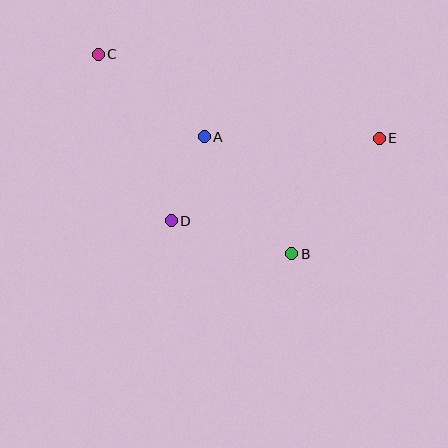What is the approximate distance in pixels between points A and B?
The distance between A and B is approximately 146 pixels.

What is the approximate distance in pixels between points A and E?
The distance between A and E is approximately 175 pixels.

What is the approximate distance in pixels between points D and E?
The distance between D and E is approximately 224 pixels.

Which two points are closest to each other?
Points A and D are closest to each other.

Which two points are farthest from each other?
Points C and E are farthest from each other.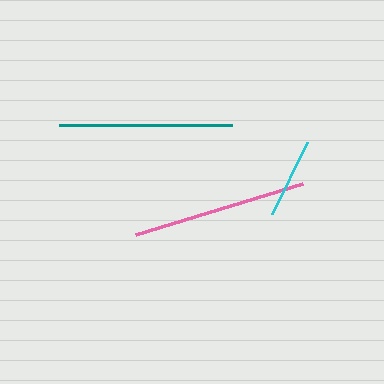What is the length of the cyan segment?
The cyan segment is approximately 80 pixels long.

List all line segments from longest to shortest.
From longest to shortest: pink, teal, cyan.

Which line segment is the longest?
The pink line is the longest at approximately 174 pixels.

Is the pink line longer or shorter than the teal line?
The pink line is longer than the teal line.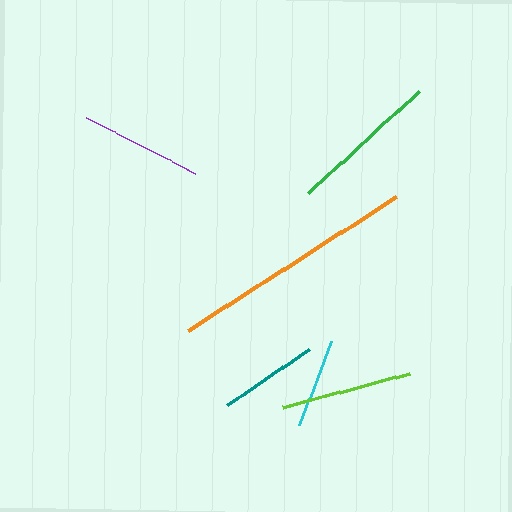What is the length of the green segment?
The green segment is approximately 150 pixels long.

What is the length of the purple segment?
The purple segment is approximately 122 pixels long.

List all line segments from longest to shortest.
From longest to shortest: orange, green, lime, purple, teal, cyan.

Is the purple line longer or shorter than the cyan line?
The purple line is longer than the cyan line.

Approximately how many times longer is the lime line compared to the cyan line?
The lime line is approximately 1.5 times the length of the cyan line.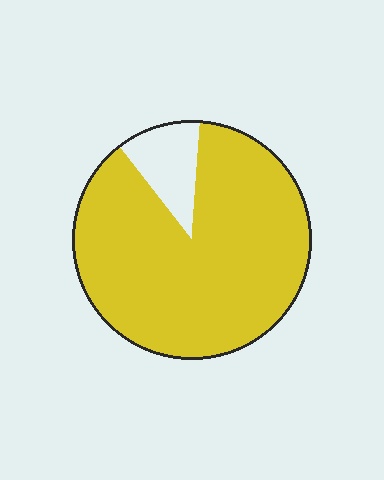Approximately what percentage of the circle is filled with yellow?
Approximately 90%.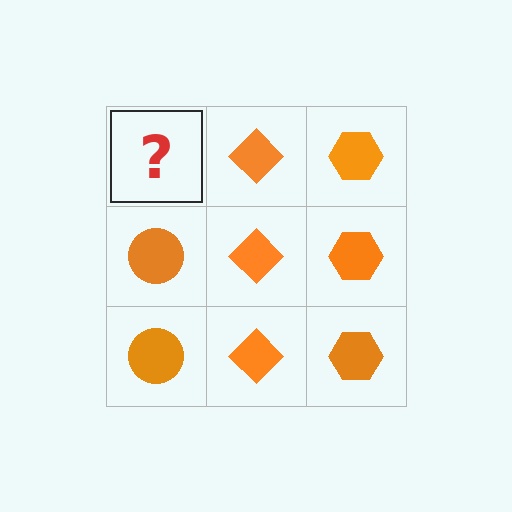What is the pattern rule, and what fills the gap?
The rule is that each column has a consistent shape. The gap should be filled with an orange circle.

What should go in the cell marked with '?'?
The missing cell should contain an orange circle.